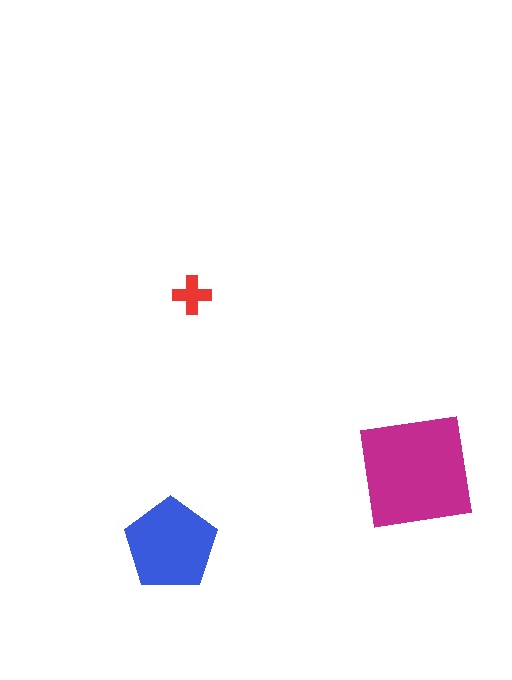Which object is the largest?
The magenta square.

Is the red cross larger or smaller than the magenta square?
Smaller.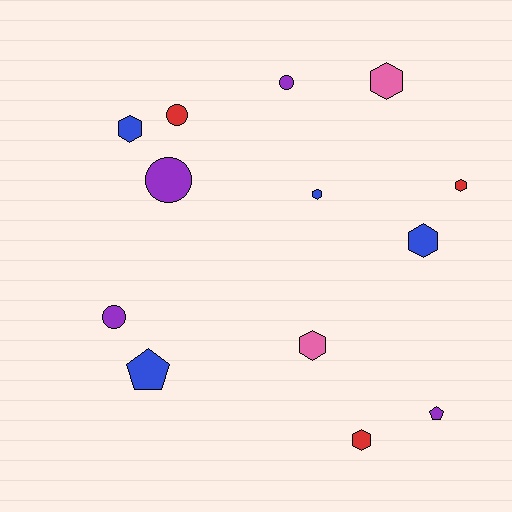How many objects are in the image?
There are 13 objects.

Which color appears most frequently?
Blue, with 4 objects.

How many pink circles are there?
There are no pink circles.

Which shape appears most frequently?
Hexagon, with 7 objects.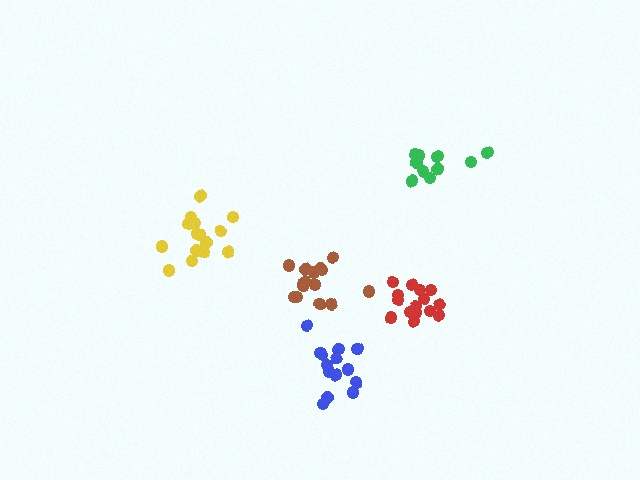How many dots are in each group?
Group 1: 15 dots, Group 2: 15 dots, Group 3: 15 dots, Group 4: 14 dots, Group 5: 10 dots (69 total).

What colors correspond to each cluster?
The clusters are colored: red, brown, yellow, blue, green.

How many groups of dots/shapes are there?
There are 5 groups.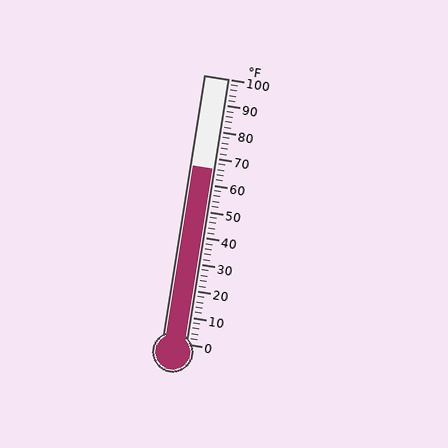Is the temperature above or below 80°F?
The temperature is below 80°F.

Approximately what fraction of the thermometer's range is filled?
The thermometer is filled to approximately 65% of its range.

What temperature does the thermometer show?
The thermometer shows approximately 66°F.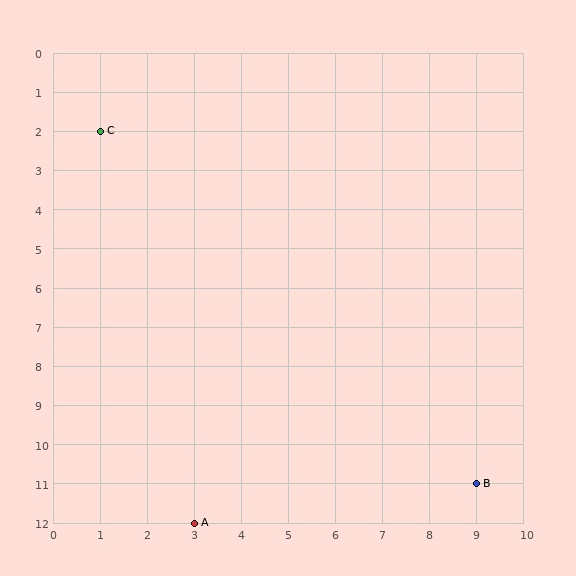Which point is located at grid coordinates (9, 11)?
Point B is at (9, 11).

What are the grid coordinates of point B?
Point B is at grid coordinates (9, 11).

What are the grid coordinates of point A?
Point A is at grid coordinates (3, 12).